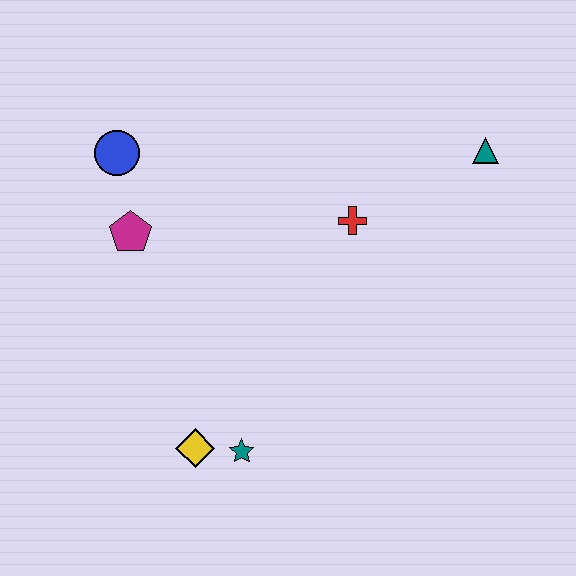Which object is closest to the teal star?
The yellow diamond is closest to the teal star.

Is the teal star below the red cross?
Yes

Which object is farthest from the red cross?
The yellow diamond is farthest from the red cross.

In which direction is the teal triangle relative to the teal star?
The teal triangle is above the teal star.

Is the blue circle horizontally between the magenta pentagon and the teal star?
No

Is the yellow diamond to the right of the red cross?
No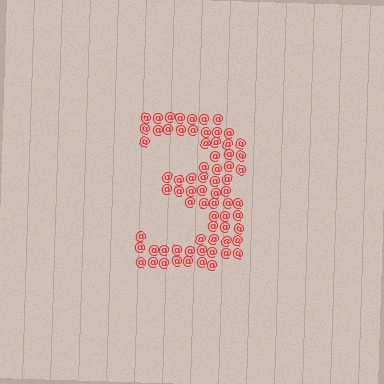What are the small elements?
The small elements are at signs.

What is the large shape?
The large shape is the digit 3.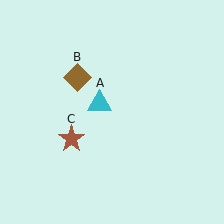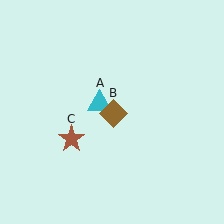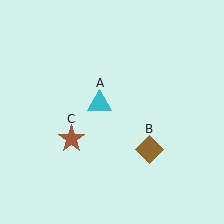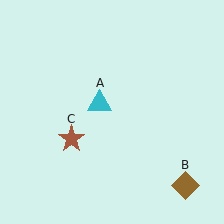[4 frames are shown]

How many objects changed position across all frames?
1 object changed position: brown diamond (object B).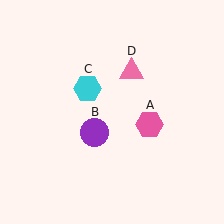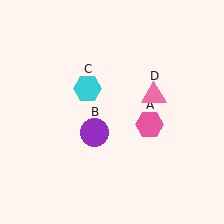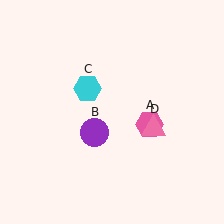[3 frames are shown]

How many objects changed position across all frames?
1 object changed position: pink triangle (object D).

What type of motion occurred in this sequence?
The pink triangle (object D) rotated clockwise around the center of the scene.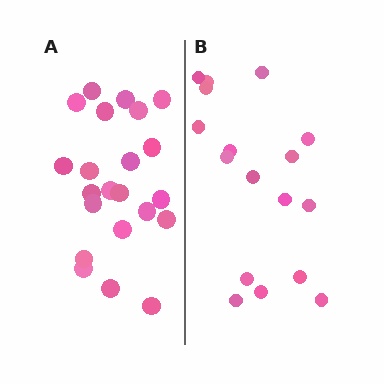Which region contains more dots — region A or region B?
Region A (the left region) has more dots.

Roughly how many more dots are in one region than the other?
Region A has about 5 more dots than region B.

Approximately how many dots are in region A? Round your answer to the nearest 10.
About 20 dots. (The exact count is 22, which rounds to 20.)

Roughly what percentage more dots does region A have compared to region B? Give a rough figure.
About 30% more.